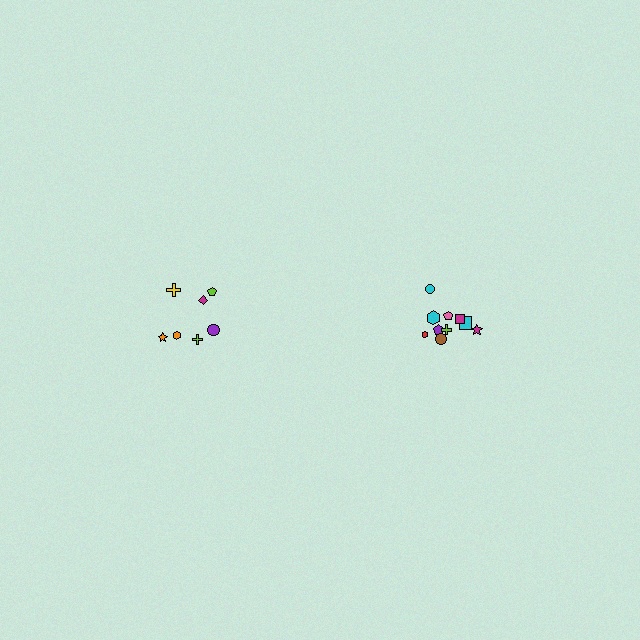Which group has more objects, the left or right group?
The right group.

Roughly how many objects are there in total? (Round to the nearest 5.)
Roughly 15 objects in total.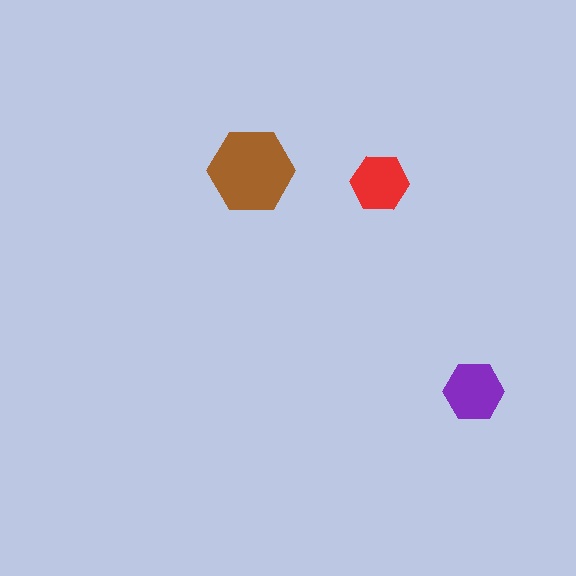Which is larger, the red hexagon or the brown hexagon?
The brown one.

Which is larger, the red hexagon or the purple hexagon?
The purple one.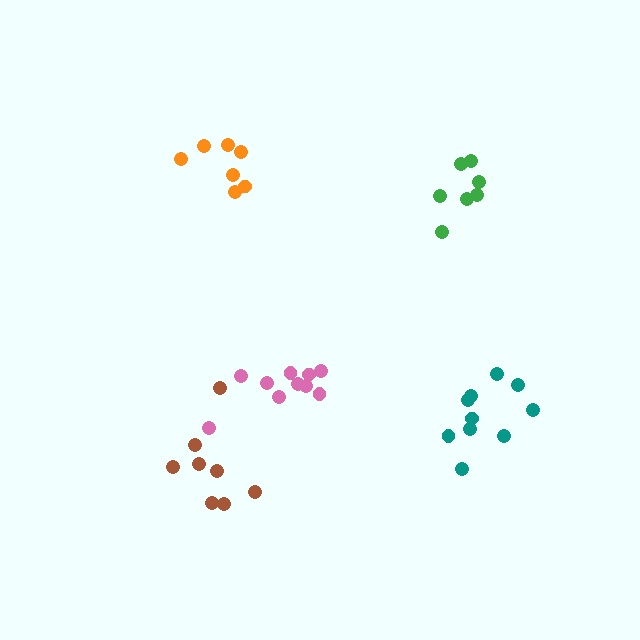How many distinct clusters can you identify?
There are 5 distinct clusters.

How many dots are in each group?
Group 1: 7 dots, Group 2: 7 dots, Group 3: 10 dots, Group 4: 10 dots, Group 5: 8 dots (42 total).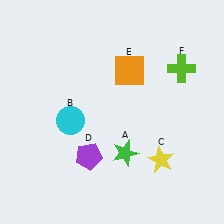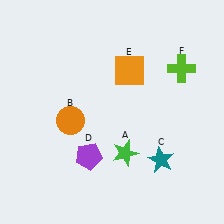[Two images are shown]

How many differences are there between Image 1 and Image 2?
There are 2 differences between the two images.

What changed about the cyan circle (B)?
In Image 1, B is cyan. In Image 2, it changed to orange.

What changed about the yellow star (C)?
In Image 1, C is yellow. In Image 2, it changed to teal.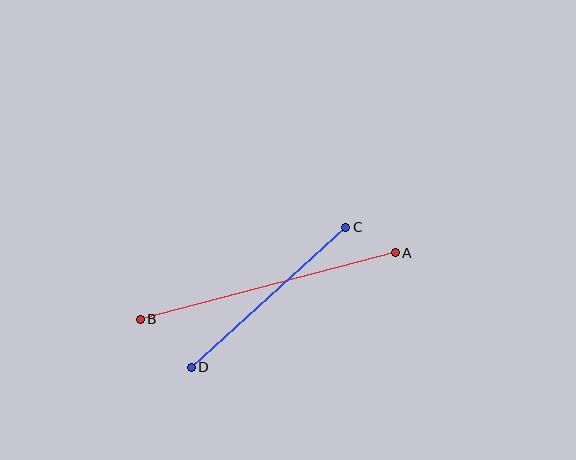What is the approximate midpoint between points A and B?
The midpoint is at approximately (268, 286) pixels.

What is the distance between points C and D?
The distance is approximately 208 pixels.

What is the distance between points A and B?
The distance is approximately 264 pixels.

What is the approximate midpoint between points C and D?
The midpoint is at approximately (269, 297) pixels.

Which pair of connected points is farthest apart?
Points A and B are farthest apart.